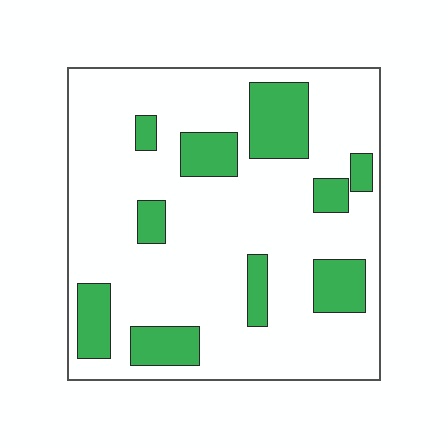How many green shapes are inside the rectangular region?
10.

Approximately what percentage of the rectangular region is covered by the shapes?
Approximately 20%.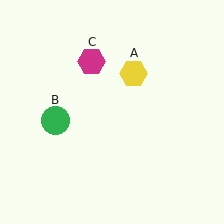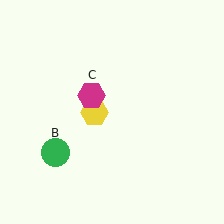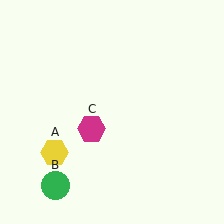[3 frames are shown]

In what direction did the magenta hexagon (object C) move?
The magenta hexagon (object C) moved down.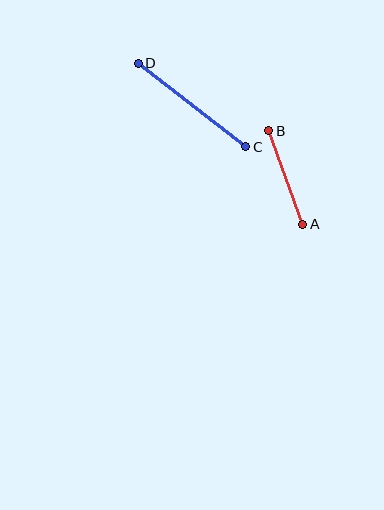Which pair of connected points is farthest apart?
Points C and D are farthest apart.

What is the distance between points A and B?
The distance is approximately 100 pixels.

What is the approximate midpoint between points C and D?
The midpoint is at approximately (192, 105) pixels.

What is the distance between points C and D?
The distance is approximately 136 pixels.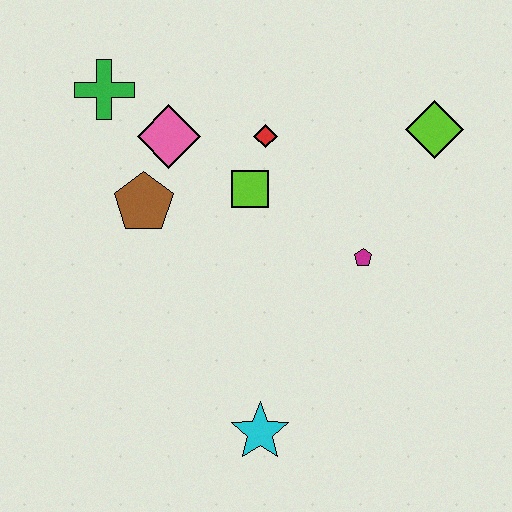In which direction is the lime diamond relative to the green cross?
The lime diamond is to the right of the green cross.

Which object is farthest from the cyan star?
The green cross is farthest from the cyan star.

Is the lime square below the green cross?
Yes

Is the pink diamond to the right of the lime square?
No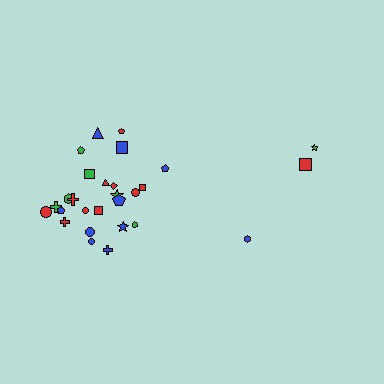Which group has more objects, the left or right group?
The left group.